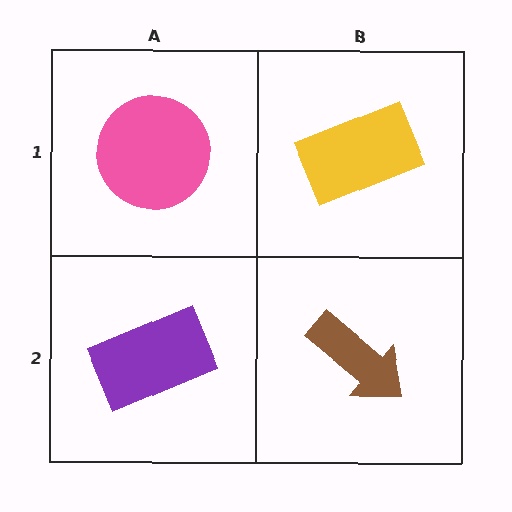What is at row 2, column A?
A purple rectangle.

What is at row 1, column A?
A pink circle.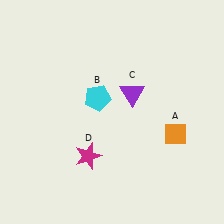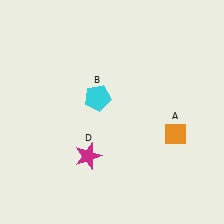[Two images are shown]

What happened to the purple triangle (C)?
The purple triangle (C) was removed in Image 2. It was in the top-right area of Image 1.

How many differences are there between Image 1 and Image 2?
There is 1 difference between the two images.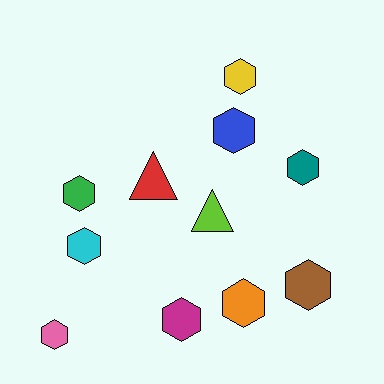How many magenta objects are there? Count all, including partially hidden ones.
There is 1 magenta object.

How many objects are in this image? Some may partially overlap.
There are 11 objects.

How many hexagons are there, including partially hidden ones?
There are 9 hexagons.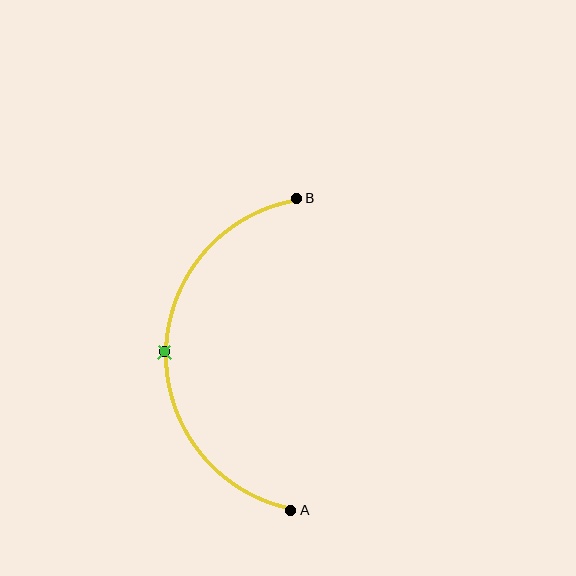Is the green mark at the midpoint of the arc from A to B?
Yes. The green mark lies on the arc at equal arc-length from both A and B — it is the arc midpoint.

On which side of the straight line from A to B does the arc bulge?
The arc bulges to the left of the straight line connecting A and B.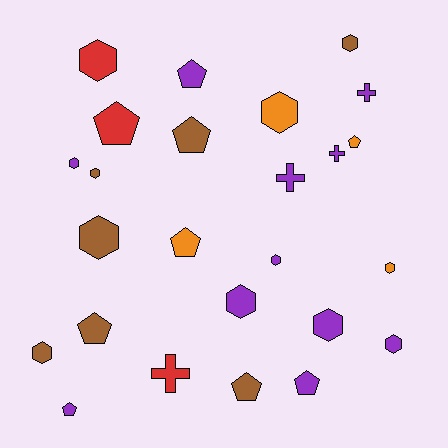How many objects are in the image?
There are 25 objects.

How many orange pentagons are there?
There are 2 orange pentagons.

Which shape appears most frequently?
Hexagon, with 12 objects.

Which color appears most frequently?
Purple, with 11 objects.